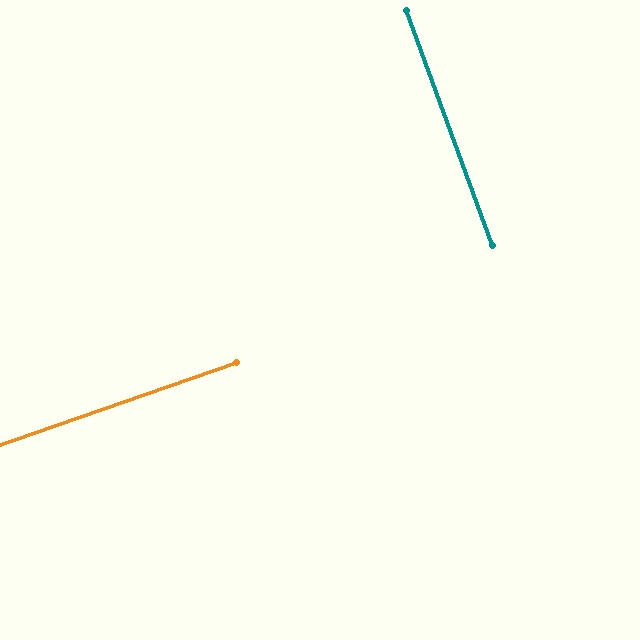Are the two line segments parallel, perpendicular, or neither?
Perpendicular — they meet at approximately 89°.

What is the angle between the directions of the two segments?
Approximately 89 degrees.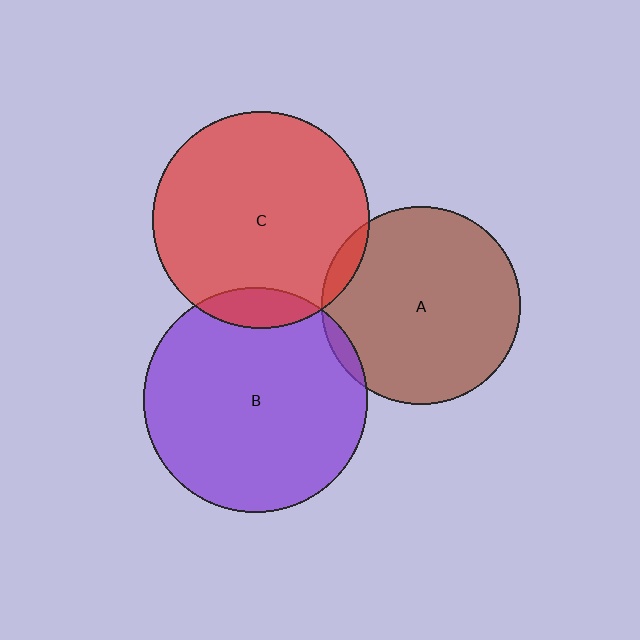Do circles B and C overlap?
Yes.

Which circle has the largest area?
Circle B (purple).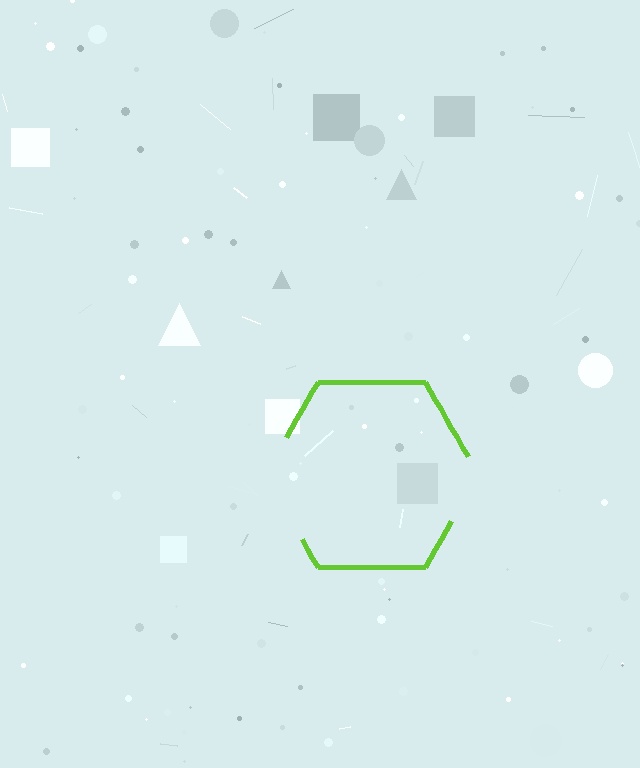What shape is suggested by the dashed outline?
The dashed outline suggests a hexagon.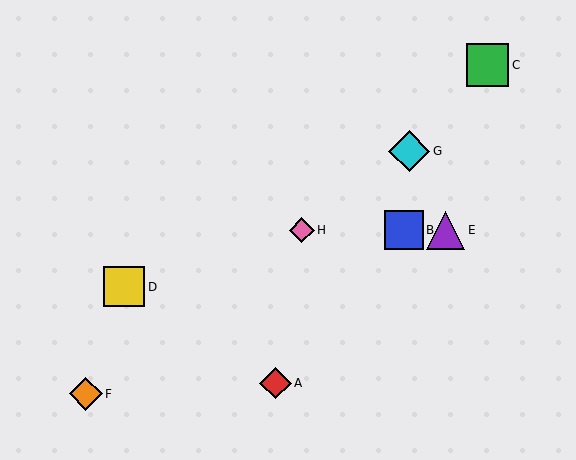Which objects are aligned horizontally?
Objects B, E, H are aligned horizontally.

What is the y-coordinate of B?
Object B is at y≈230.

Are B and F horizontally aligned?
No, B is at y≈230 and F is at y≈394.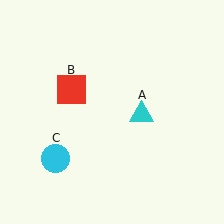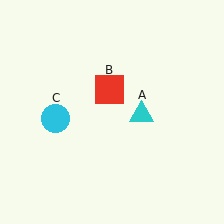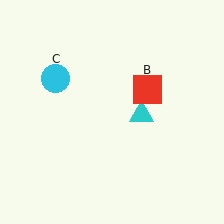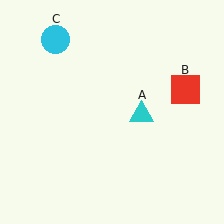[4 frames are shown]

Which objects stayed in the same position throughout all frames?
Cyan triangle (object A) remained stationary.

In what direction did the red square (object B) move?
The red square (object B) moved right.